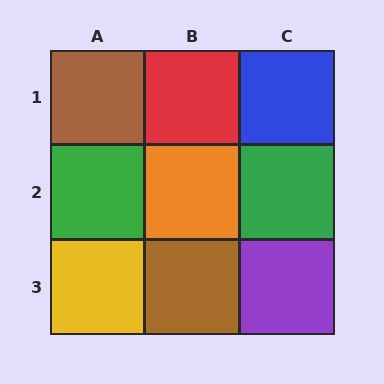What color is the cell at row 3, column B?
Brown.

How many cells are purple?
1 cell is purple.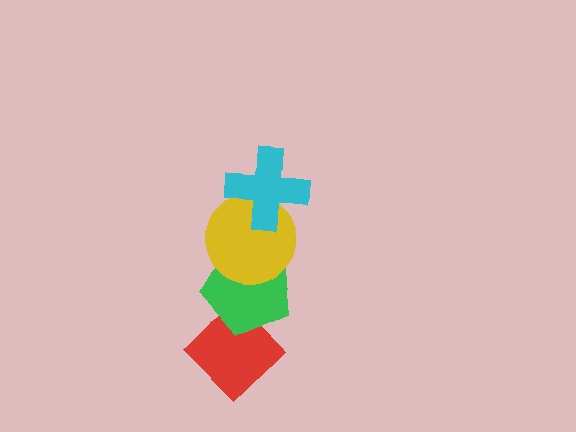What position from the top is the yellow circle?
The yellow circle is 2nd from the top.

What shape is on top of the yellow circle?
The cyan cross is on top of the yellow circle.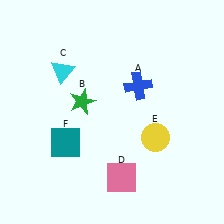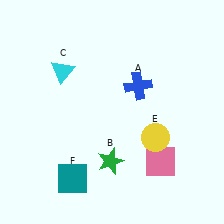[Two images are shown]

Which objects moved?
The objects that moved are: the green star (B), the pink square (D), the teal square (F).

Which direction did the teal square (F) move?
The teal square (F) moved down.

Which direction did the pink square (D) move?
The pink square (D) moved right.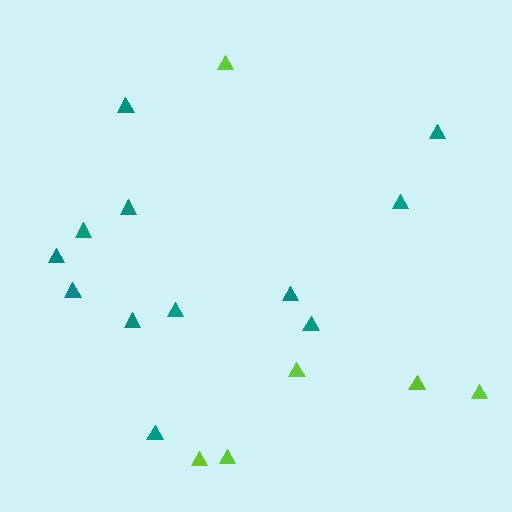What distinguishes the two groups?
There are 2 groups: one group of teal triangles (12) and one group of lime triangles (6).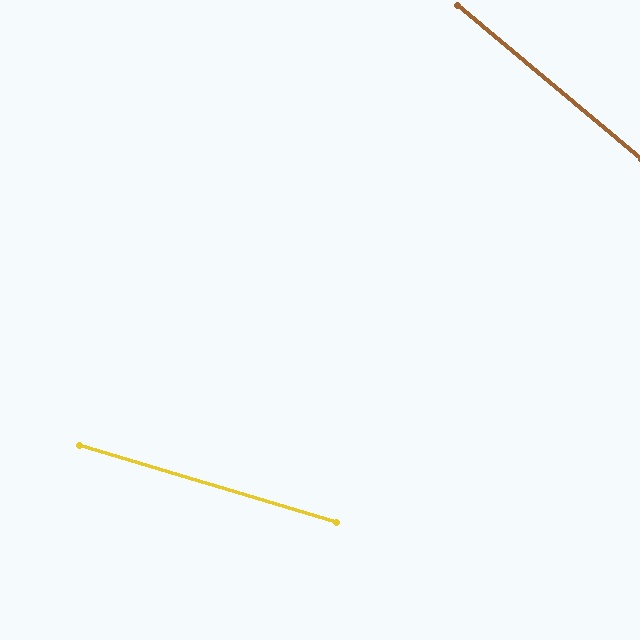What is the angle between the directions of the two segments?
Approximately 23 degrees.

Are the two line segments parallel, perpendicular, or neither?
Neither parallel nor perpendicular — they differ by about 23°.